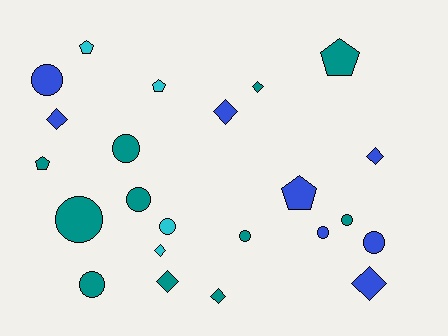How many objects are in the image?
There are 23 objects.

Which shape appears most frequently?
Circle, with 10 objects.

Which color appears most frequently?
Teal, with 11 objects.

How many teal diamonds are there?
There are 3 teal diamonds.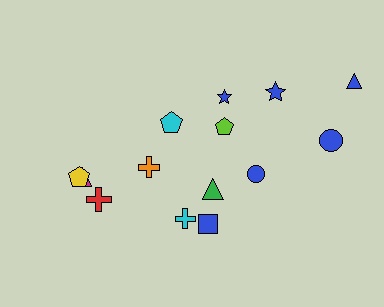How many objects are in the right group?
There are 8 objects.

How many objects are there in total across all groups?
There are 14 objects.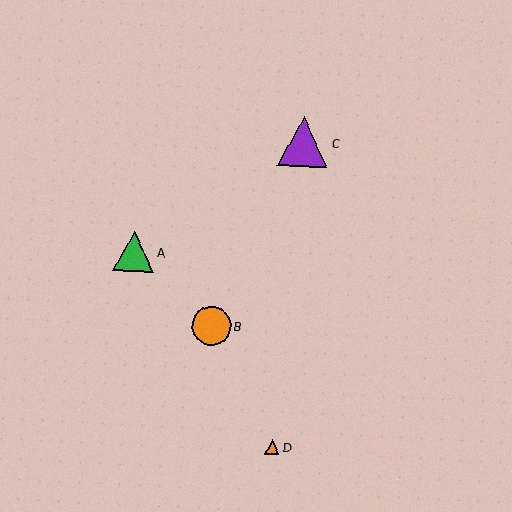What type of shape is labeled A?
Shape A is a green triangle.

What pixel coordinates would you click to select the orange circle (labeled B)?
Click at (212, 326) to select the orange circle B.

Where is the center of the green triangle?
The center of the green triangle is at (134, 252).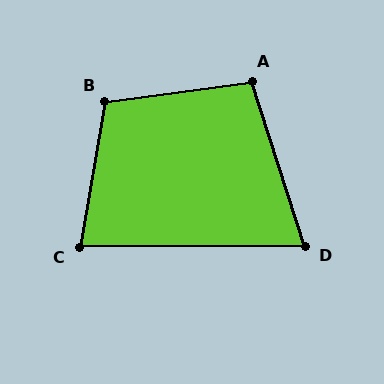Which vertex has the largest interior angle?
B, at approximately 108 degrees.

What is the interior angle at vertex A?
Approximately 100 degrees (obtuse).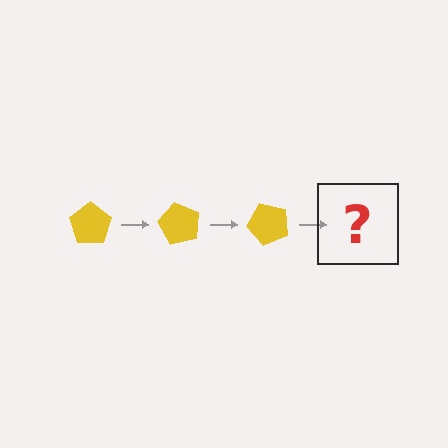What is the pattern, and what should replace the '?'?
The pattern is that the pentagon rotates 60 degrees each step. The '?' should be a yellow pentagon rotated 180 degrees.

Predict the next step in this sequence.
The next step is a yellow pentagon rotated 180 degrees.